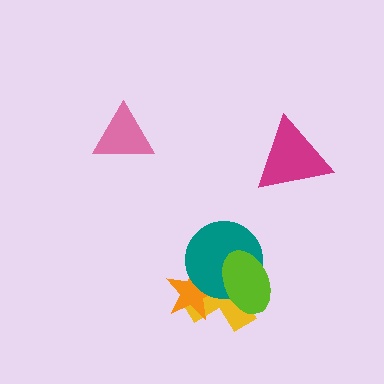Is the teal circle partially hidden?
Yes, it is partially covered by another shape.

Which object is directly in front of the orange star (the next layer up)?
The teal circle is directly in front of the orange star.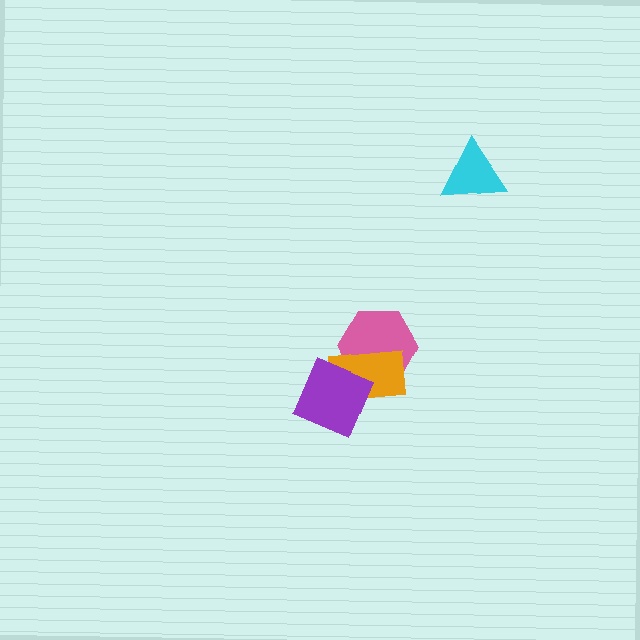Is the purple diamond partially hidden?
No, no other shape covers it.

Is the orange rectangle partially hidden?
Yes, it is partially covered by another shape.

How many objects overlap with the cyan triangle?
0 objects overlap with the cyan triangle.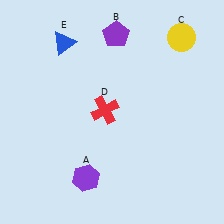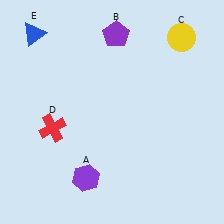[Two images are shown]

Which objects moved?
The objects that moved are: the red cross (D), the blue triangle (E).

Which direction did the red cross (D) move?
The red cross (D) moved left.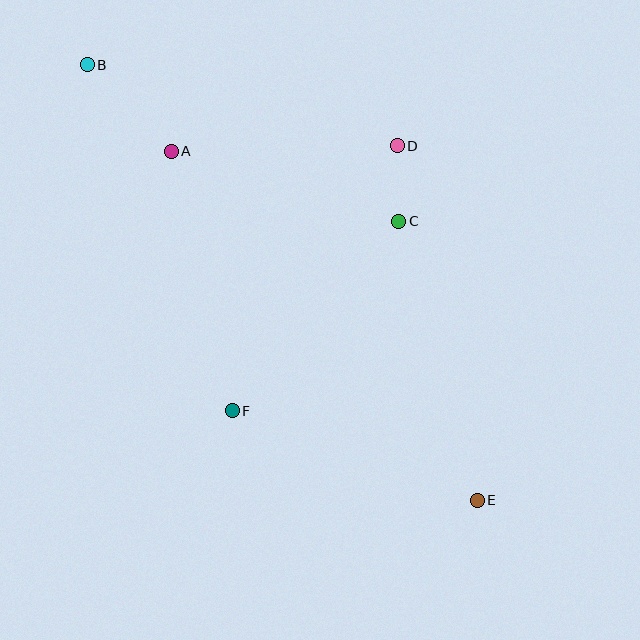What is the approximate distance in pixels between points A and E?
The distance between A and E is approximately 464 pixels.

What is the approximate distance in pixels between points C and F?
The distance between C and F is approximately 253 pixels.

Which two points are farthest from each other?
Points B and E are farthest from each other.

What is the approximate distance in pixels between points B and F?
The distance between B and F is approximately 375 pixels.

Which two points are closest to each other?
Points C and D are closest to each other.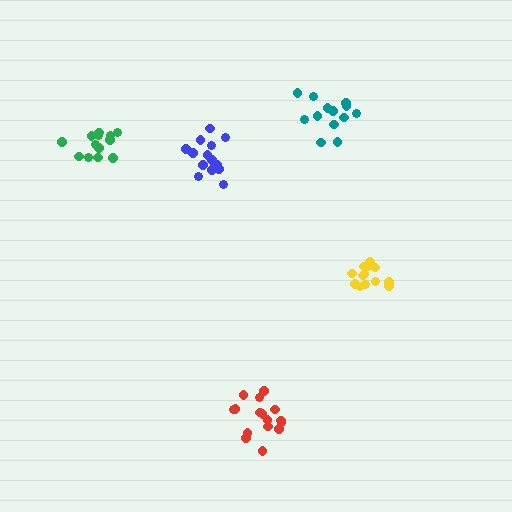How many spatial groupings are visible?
There are 5 spatial groupings.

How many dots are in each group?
Group 1: 16 dots, Group 2: 13 dots, Group 3: 14 dots, Group 4: 13 dots, Group 5: 15 dots (71 total).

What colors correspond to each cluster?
The clusters are colored: red, teal, blue, green, yellow.